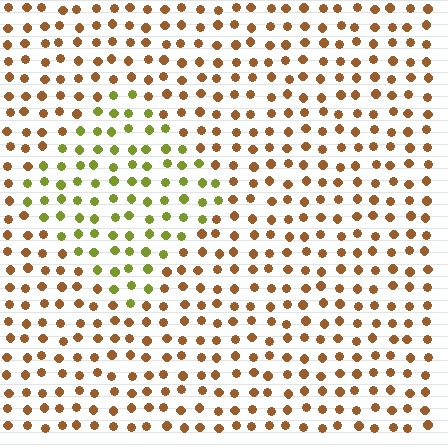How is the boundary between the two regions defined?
The boundary is defined purely by a slight shift in hue (about 50 degrees). Spacing, size, and orientation are identical on both sides.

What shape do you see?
I see a diamond.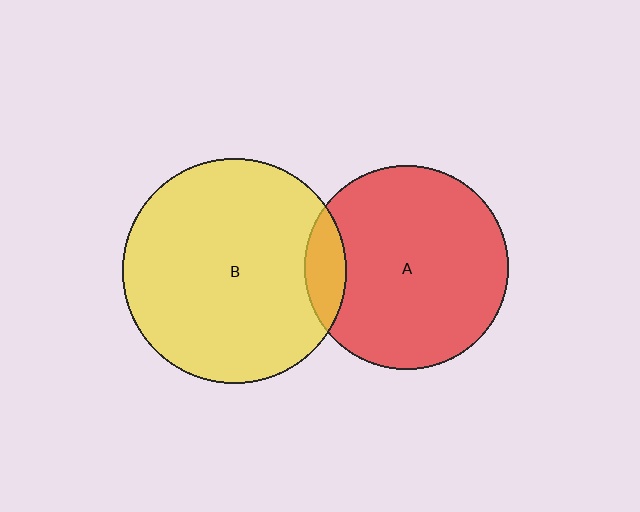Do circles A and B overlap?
Yes.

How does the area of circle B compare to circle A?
Approximately 1.2 times.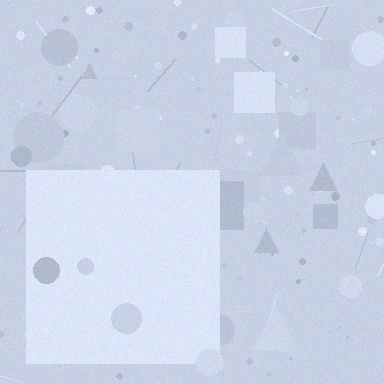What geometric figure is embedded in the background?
A square is embedded in the background.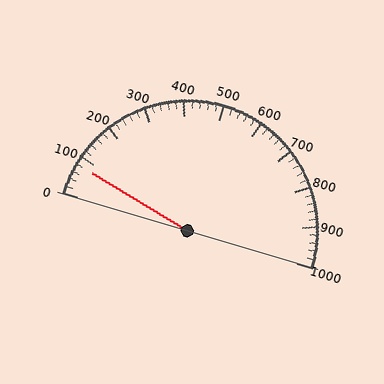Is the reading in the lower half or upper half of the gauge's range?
The reading is in the lower half of the range (0 to 1000).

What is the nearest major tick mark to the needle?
The nearest major tick mark is 100.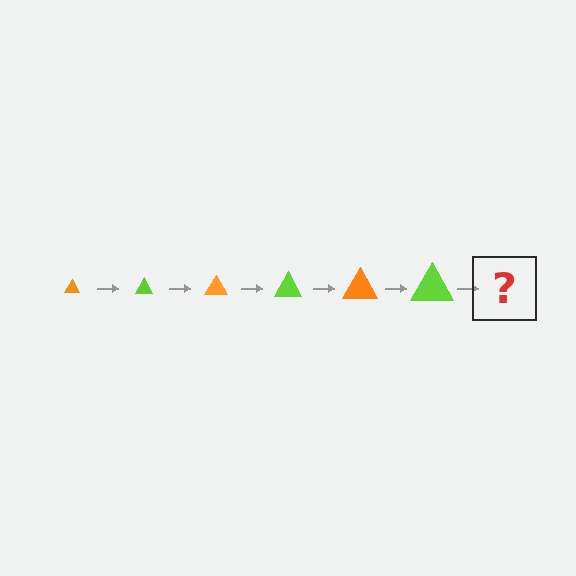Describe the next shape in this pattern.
It should be an orange triangle, larger than the previous one.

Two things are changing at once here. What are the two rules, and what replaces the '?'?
The two rules are that the triangle grows larger each step and the color cycles through orange and lime. The '?' should be an orange triangle, larger than the previous one.